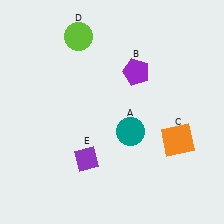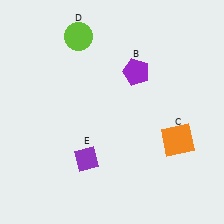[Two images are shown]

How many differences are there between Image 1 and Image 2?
There is 1 difference between the two images.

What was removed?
The teal circle (A) was removed in Image 2.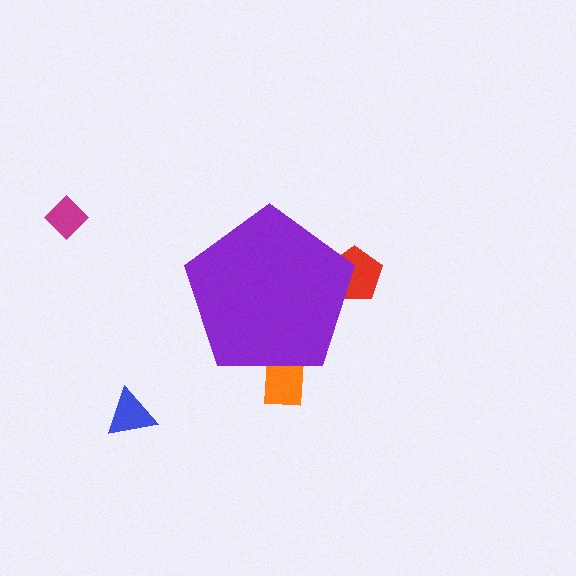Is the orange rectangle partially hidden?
Yes, the orange rectangle is partially hidden behind the purple pentagon.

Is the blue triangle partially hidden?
No, the blue triangle is fully visible.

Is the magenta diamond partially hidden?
No, the magenta diamond is fully visible.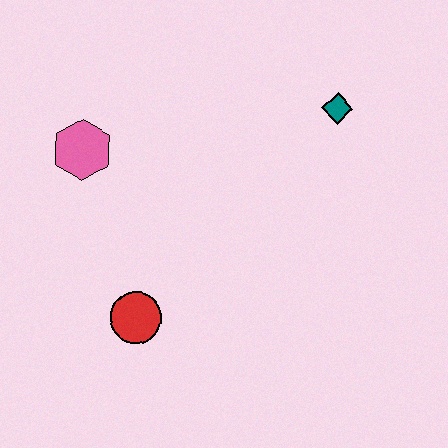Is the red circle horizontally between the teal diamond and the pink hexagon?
Yes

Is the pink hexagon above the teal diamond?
No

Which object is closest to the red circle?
The pink hexagon is closest to the red circle.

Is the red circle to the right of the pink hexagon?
Yes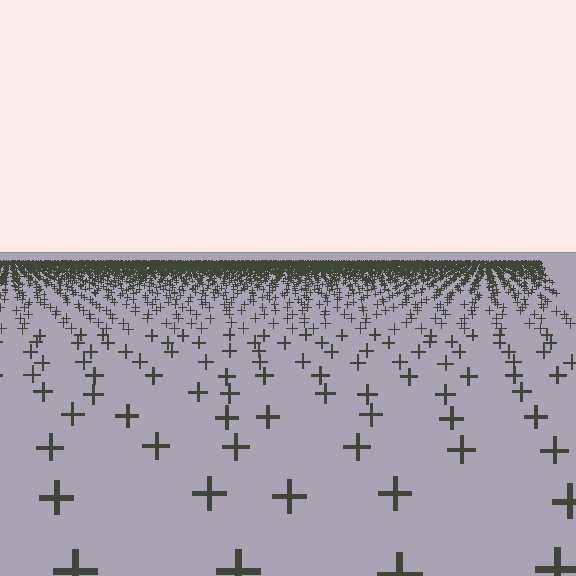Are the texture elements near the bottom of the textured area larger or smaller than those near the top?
Larger. Near the bottom, elements are closer to the viewer and appear at a bigger on-screen size.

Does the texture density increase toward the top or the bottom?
Density increases toward the top.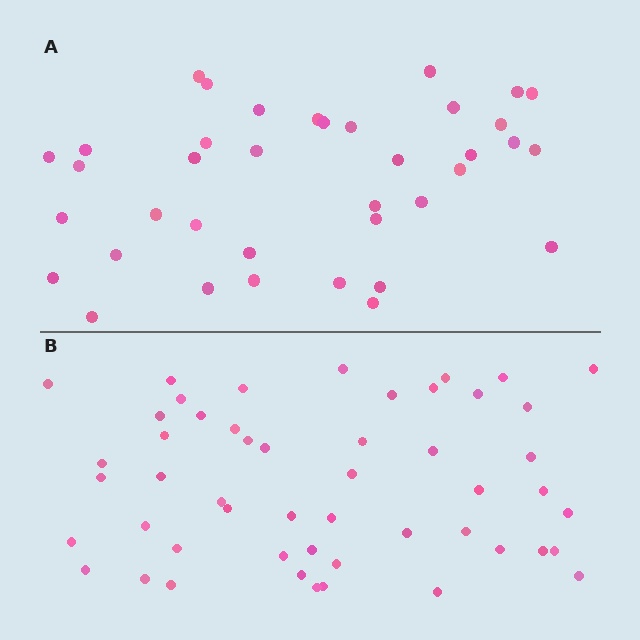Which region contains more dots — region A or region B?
Region B (the bottom region) has more dots.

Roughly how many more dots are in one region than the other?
Region B has approximately 15 more dots than region A.